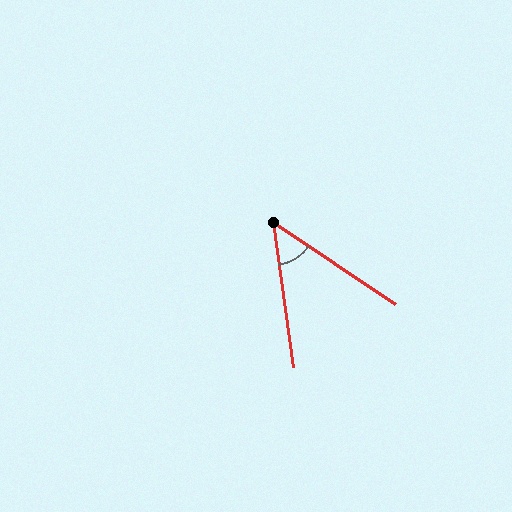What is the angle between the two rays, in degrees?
Approximately 48 degrees.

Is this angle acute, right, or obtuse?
It is acute.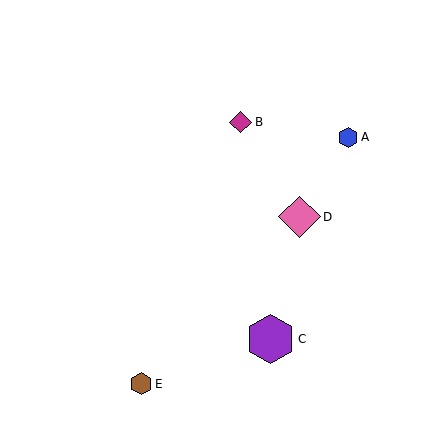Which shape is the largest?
The purple hexagon (labeled C) is the largest.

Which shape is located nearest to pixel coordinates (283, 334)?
The purple hexagon (labeled C) at (270, 339) is nearest to that location.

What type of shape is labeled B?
Shape B is a magenta diamond.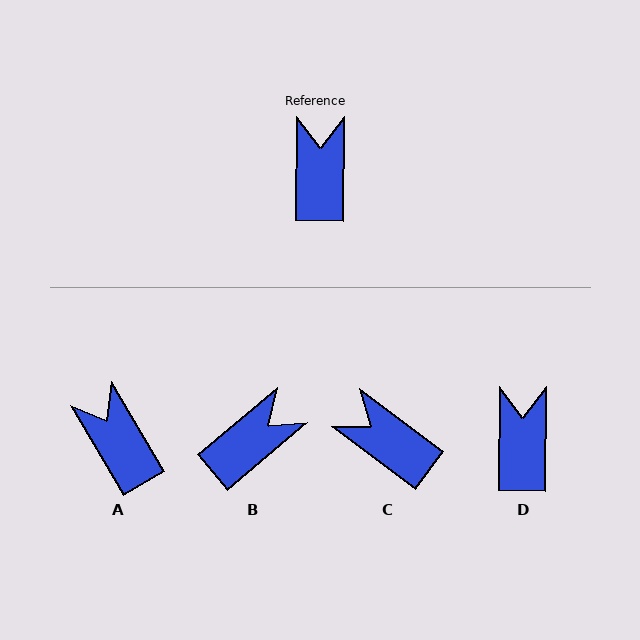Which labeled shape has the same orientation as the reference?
D.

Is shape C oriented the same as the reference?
No, it is off by about 54 degrees.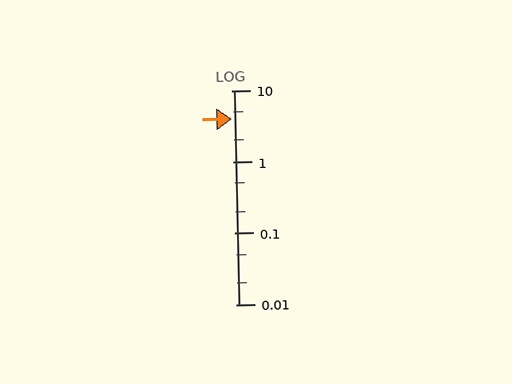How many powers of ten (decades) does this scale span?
The scale spans 3 decades, from 0.01 to 10.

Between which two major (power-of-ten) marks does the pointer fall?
The pointer is between 1 and 10.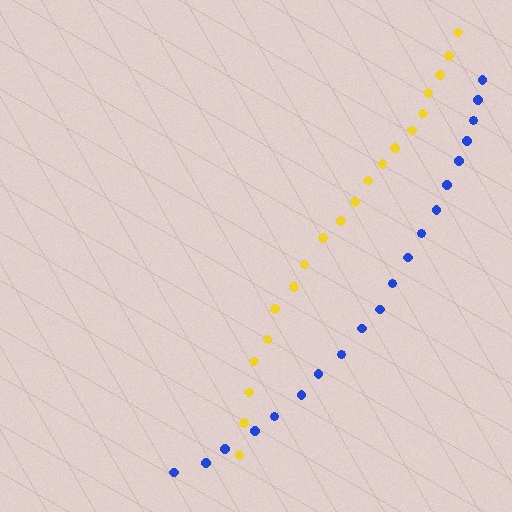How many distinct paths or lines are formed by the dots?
There are 2 distinct paths.